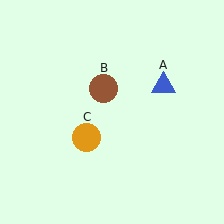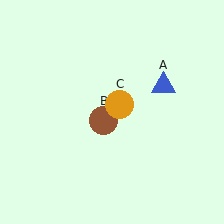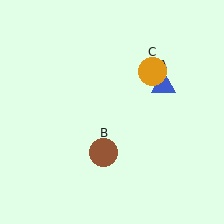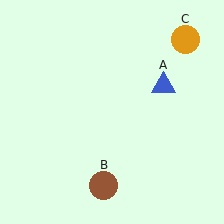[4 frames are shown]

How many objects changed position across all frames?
2 objects changed position: brown circle (object B), orange circle (object C).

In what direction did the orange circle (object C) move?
The orange circle (object C) moved up and to the right.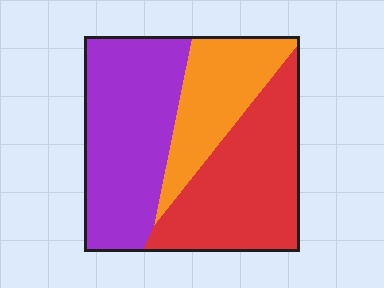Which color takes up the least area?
Orange, at roughly 25%.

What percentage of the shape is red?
Red takes up about three eighths (3/8) of the shape.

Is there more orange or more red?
Red.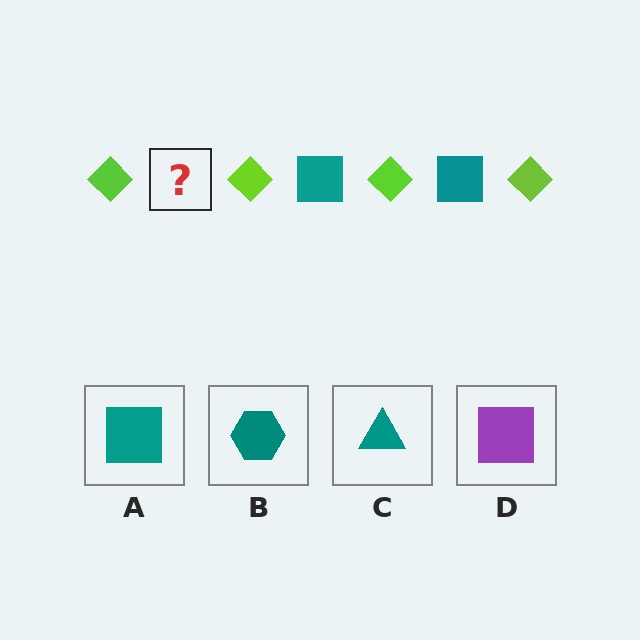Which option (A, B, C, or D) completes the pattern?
A.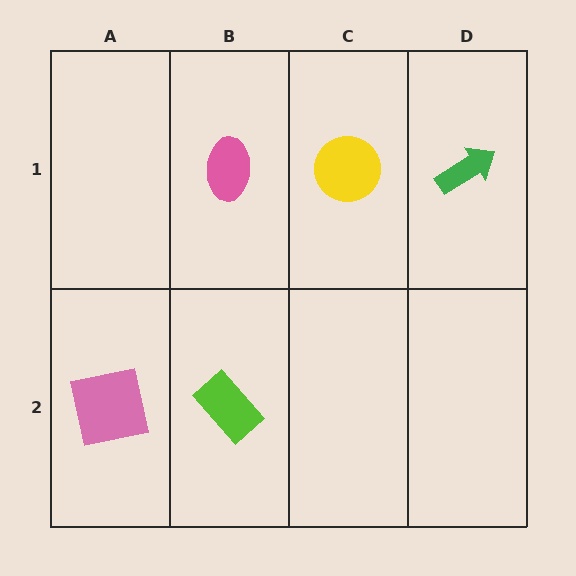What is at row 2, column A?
A pink square.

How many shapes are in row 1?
3 shapes.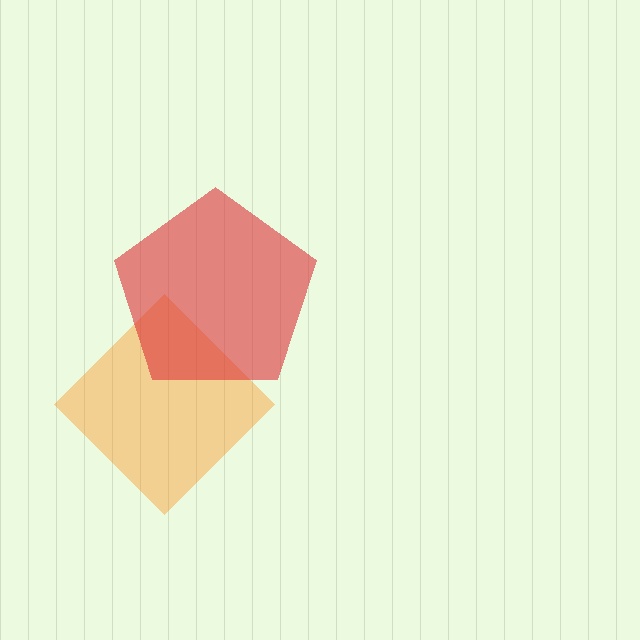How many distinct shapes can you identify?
There are 2 distinct shapes: an orange diamond, a red pentagon.